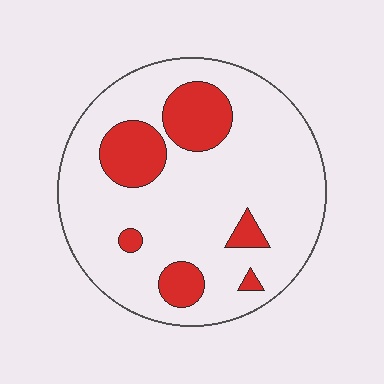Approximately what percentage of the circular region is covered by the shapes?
Approximately 20%.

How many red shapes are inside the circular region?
6.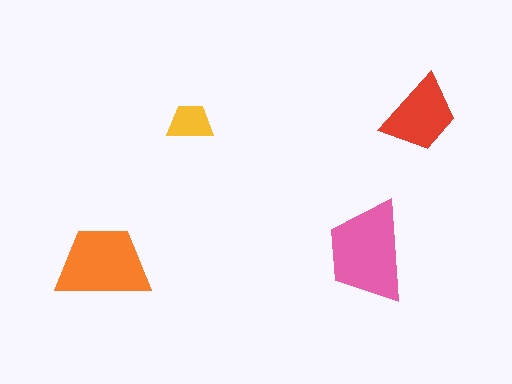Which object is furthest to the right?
The red trapezoid is rightmost.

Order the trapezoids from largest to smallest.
the pink one, the orange one, the red one, the yellow one.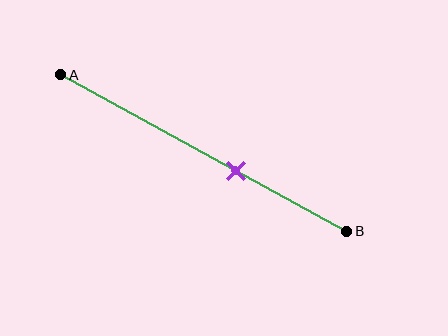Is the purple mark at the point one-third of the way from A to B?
No, the mark is at about 60% from A, not at the 33% one-third point.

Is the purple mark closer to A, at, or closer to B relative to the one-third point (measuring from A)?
The purple mark is closer to point B than the one-third point of segment AB.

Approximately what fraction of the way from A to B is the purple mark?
The purple mark is approximately 60% of the way from A to B.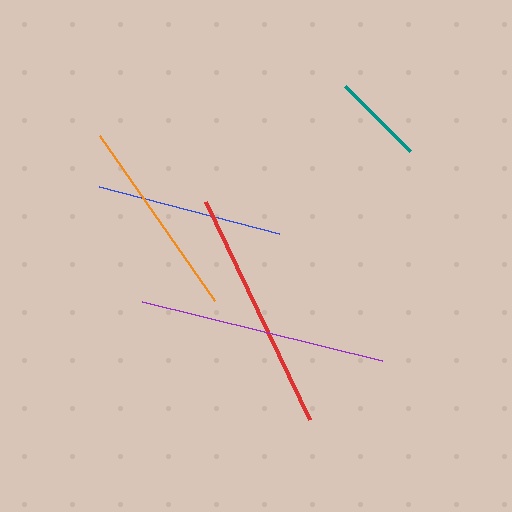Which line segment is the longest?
The purple line is the longest at approximately 246 pixels.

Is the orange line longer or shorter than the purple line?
The purple line is longer than the orange line.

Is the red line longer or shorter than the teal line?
The red line is longer than the teal line.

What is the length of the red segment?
The red segment is approximately 242 pixels long.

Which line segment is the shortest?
The teal line is the shortest at approximately 92 pixels.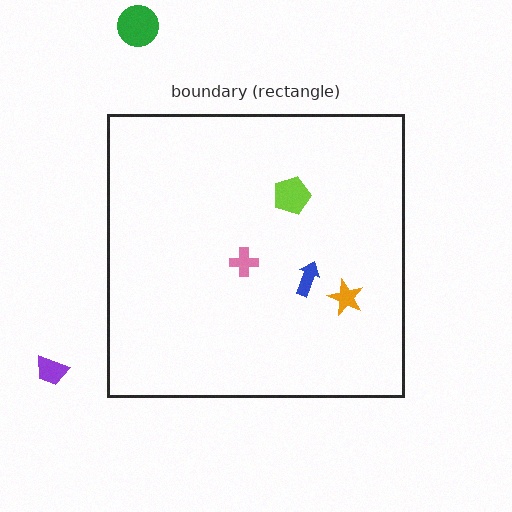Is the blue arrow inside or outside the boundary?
Inside.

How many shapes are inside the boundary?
4 inside, 2 outside.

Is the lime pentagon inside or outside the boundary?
Inside.